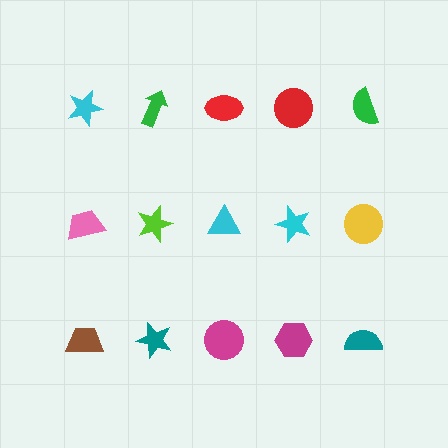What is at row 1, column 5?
A green semicircle.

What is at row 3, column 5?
A teal semicircle.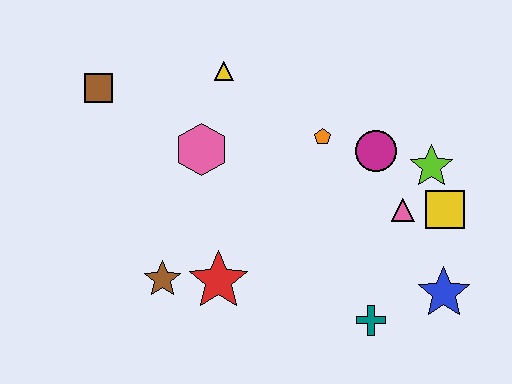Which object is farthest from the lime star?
The brown square is farthest from the lime star.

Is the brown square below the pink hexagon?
No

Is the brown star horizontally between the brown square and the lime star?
Yes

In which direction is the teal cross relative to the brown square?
The teal cross is to the right of the brown square.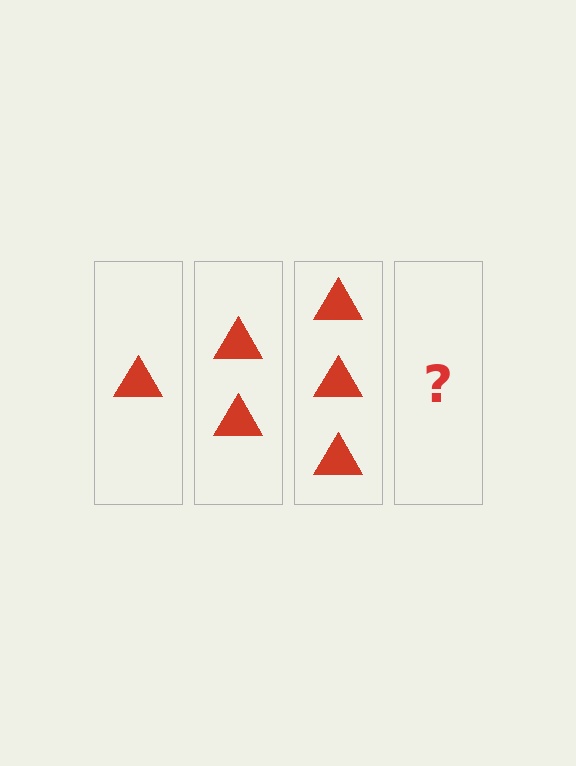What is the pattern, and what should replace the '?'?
The pattern is that each step adds one more triangle. The '?' should be 4 triangles.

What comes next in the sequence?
The next element should be 4 triangles.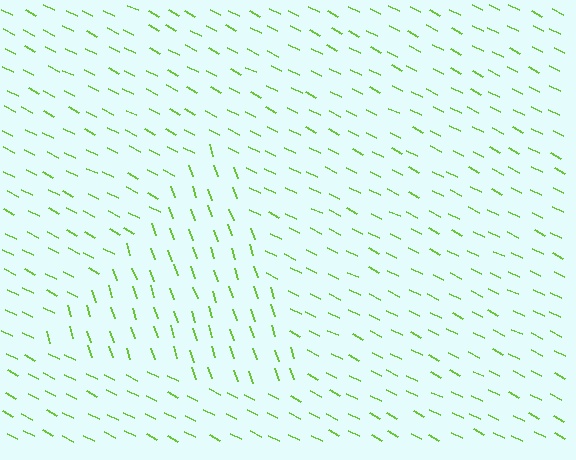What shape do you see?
I see a triangle.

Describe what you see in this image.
The image is filled with small lime line segments. A triangle region in the image has lines oriented differently from the surrounding lines, creating a visible texture boundary.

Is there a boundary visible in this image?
Yes, there is a texture boundary formed by a change in line orientation.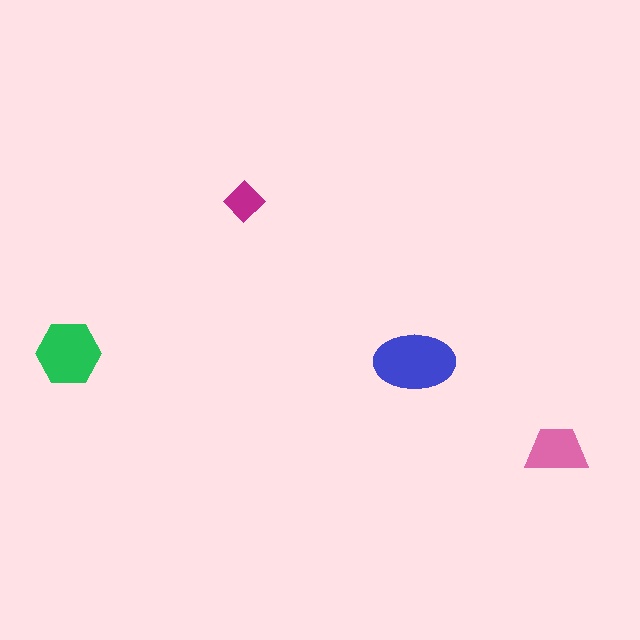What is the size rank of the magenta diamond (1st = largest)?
4th.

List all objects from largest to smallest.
The blue ellipse, the green hexagon, the pink trapezoid, the magenta diamond.